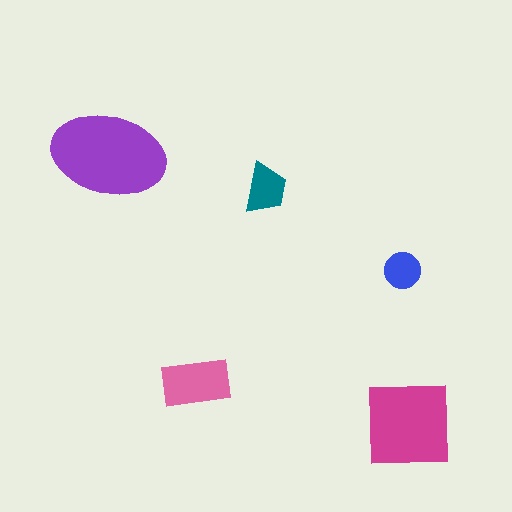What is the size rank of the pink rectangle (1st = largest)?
3rd.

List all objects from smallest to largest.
The blue circle, the teal trapezoid, the pink rectangle, the magenta square, the purple ellipse.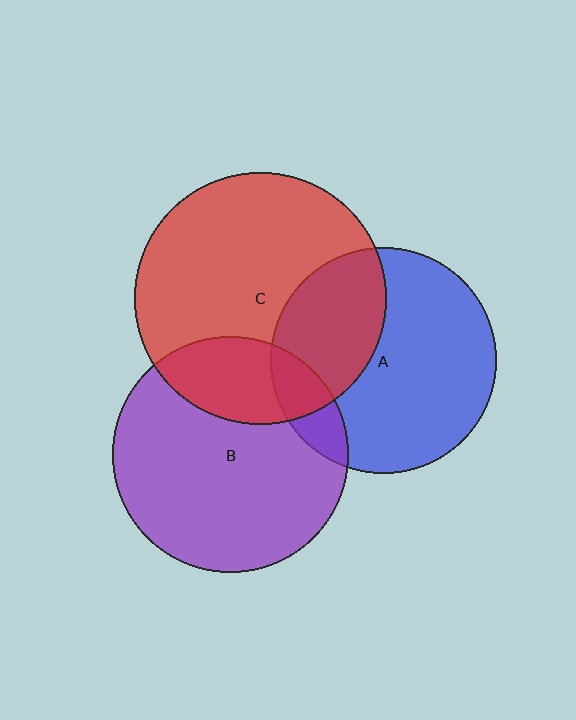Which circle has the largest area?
Circle C (red).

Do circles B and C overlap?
Yes.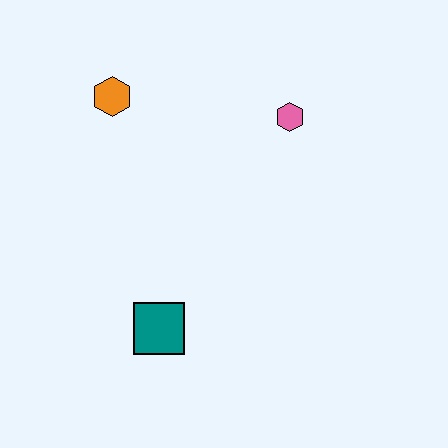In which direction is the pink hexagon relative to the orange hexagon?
The pink hexagon is to the right of the orange hexagon.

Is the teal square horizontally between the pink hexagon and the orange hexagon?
Yes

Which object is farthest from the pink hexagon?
The teal square is farthest from the pink hexagon.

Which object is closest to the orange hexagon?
The pink hexagon is closest to the orange hexagon.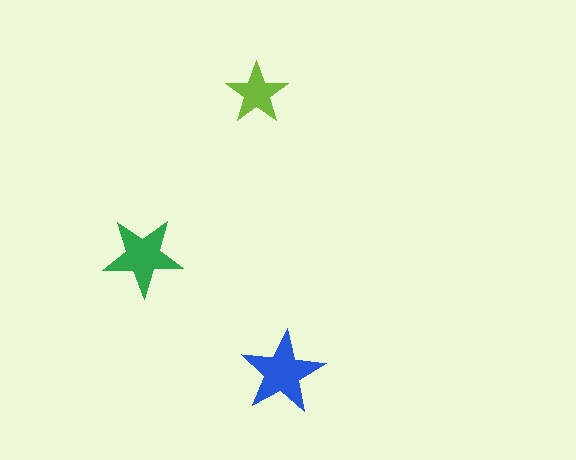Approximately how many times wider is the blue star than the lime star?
About 1.5 times wider.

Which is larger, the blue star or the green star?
The blue one.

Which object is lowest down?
The blue star is bottommost.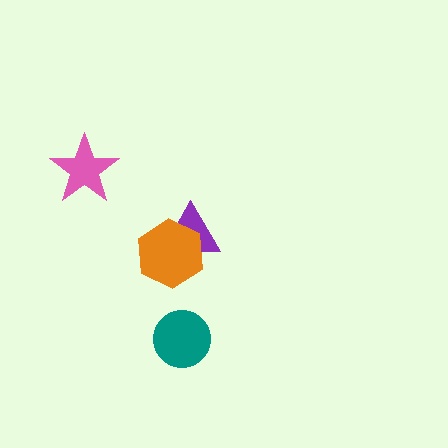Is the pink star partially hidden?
No, no other shape covers it.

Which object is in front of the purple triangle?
The orange hexagon is in front of the purple triangle.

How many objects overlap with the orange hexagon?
1 object overlaps with the orange hexagon.